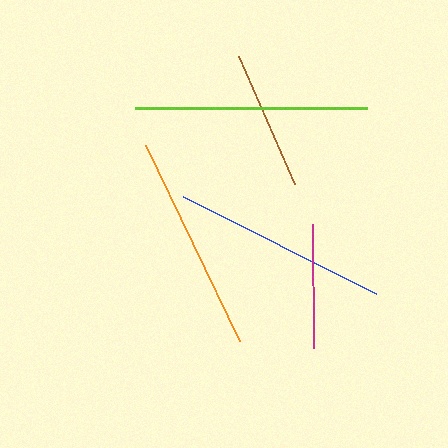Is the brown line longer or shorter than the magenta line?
The brown line is longer than the magenta line.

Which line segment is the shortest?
The magenta line is the shortest at approximately 124 pixels.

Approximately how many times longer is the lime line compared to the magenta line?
The lime line is approximately 1.9 times the length of the magenta line.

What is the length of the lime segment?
The lime segment is approximately 231 pixels long.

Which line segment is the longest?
The lime line is the longest at approximately 231 pixels.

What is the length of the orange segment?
The orange segment is approximately 218 pixels long.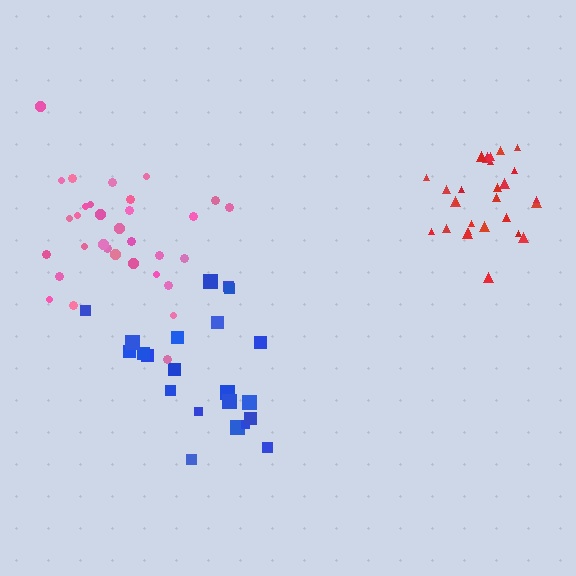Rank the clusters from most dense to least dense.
red, pink, blue.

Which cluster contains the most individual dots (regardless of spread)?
Pink (32).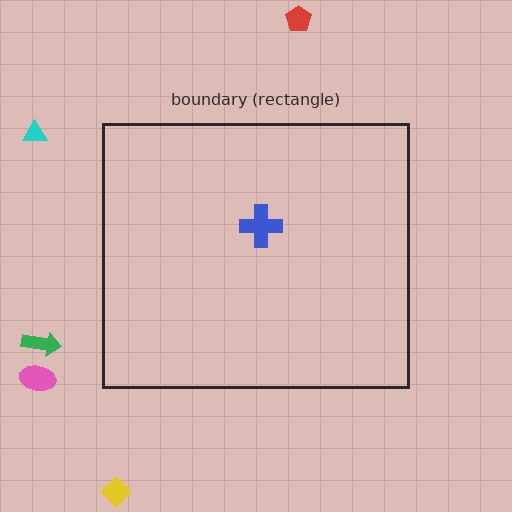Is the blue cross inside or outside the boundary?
Inside.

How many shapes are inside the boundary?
1 inside, 5 outside.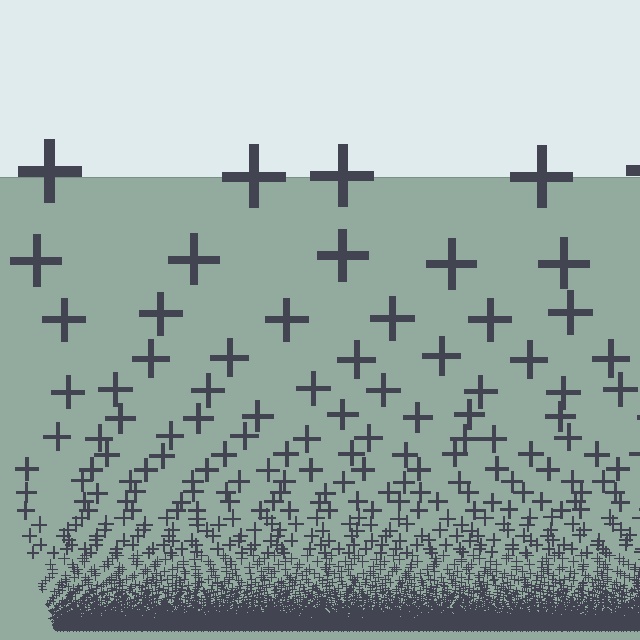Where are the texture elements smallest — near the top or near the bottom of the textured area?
Near the bottom.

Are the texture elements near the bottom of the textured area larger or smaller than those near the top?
Smaller. The gradient is inverted — elements near the bottom are smaller and denser.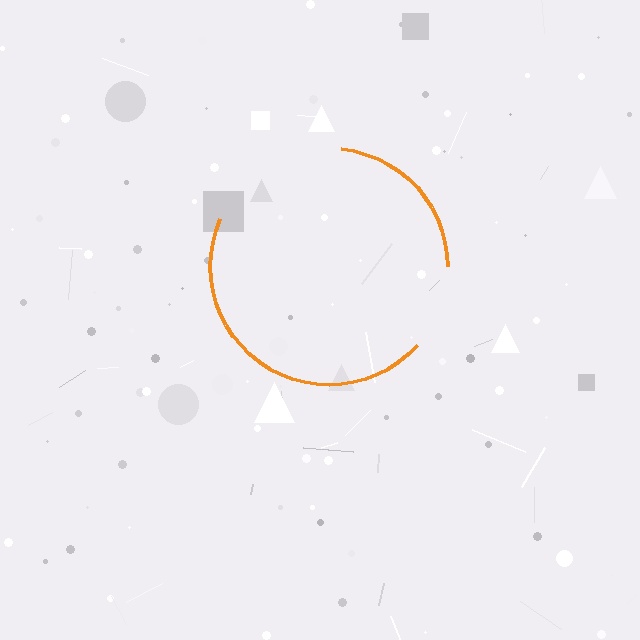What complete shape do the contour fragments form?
The contour fragments form a circle.